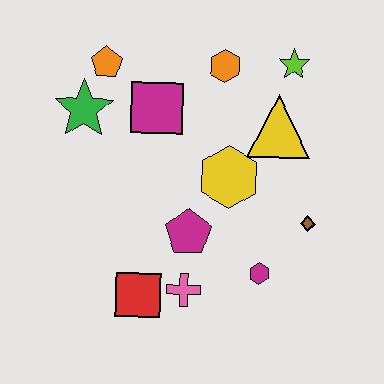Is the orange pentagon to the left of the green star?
No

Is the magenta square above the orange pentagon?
No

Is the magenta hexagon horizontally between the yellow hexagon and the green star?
No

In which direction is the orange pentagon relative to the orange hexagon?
The orange pentagon is to the left of the orange hexagon.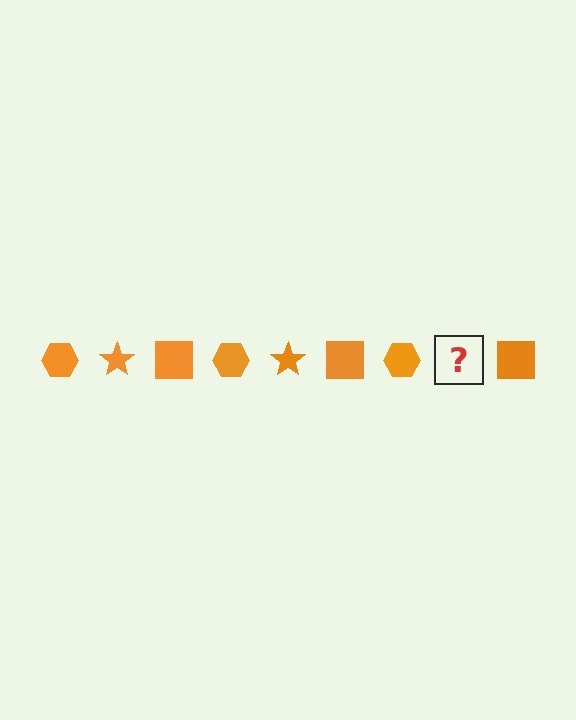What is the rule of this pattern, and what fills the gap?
The rule is that the pattern cycles through hexagon, star, square shapes in orange. The gap should be filled with an orange star.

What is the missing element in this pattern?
The missing element is an orange star.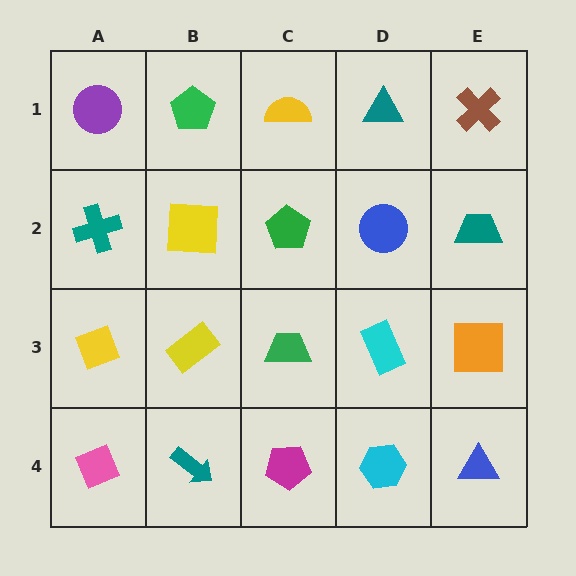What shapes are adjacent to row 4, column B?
A yellow rectangle (row 3, column B), a pink diamond (row 4, column A), a magenta pentagon (row 4, column C).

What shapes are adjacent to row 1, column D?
A blue circle (row 2, column D), a yellow semicircle (row 1, column C), a brown cross (row 1, column E).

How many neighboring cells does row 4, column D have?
3.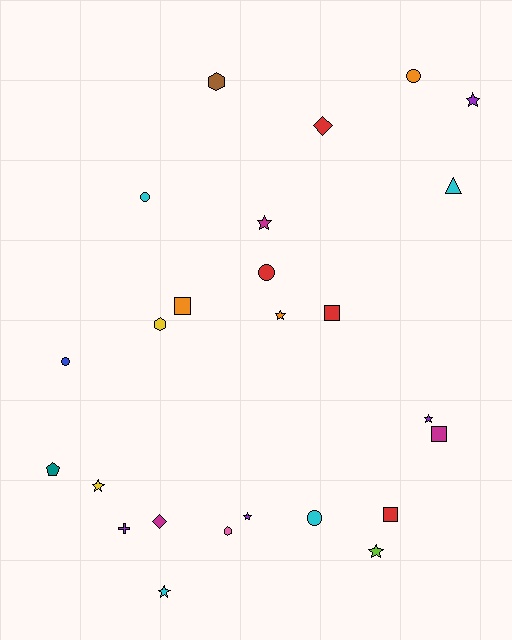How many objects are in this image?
There are 25 objects.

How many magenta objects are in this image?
There are 3 magenta objects.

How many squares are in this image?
There are 4 squares.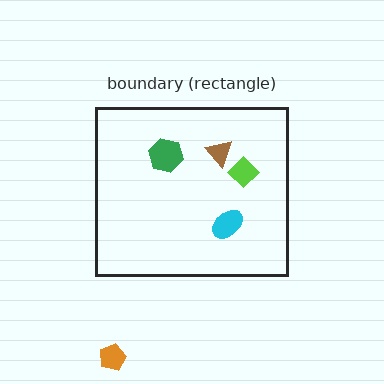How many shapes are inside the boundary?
4 inside, 1 outside.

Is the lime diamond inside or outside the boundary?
Inside.